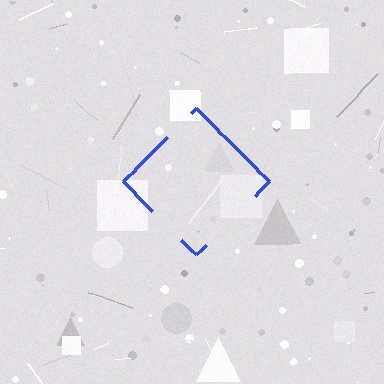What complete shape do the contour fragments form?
The contour fragments form a diamond.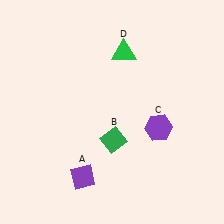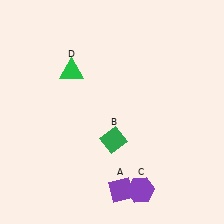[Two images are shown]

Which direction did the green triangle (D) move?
The green triangle (D) moved left.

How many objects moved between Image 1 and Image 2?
3 objects moved between the two images.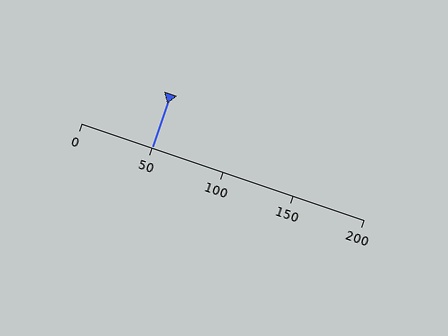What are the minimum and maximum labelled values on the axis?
The axis runs from 0 to 200.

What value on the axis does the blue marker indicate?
The marker indicates approximately 50.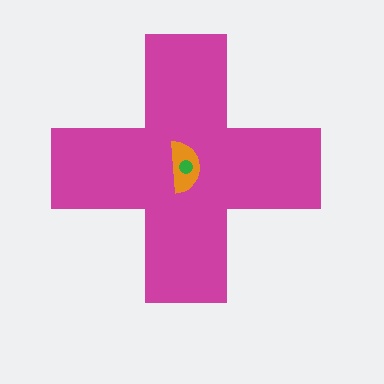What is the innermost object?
The green circle.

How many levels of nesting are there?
3.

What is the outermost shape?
The magenta cross.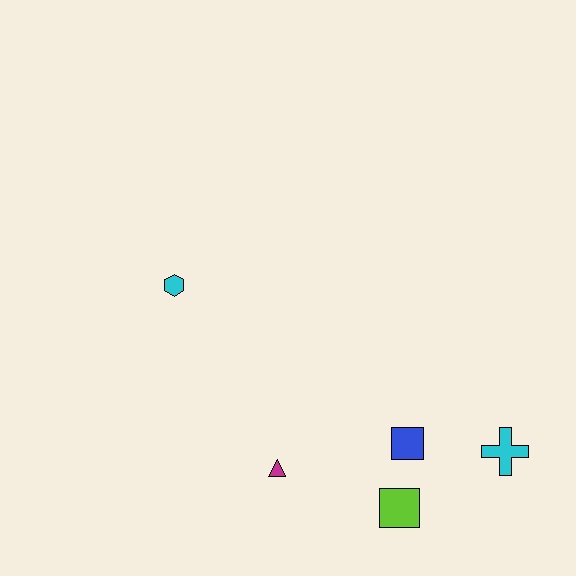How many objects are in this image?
There are 5 objects.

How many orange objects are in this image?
There are no orange objects.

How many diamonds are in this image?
There are no diamonds.